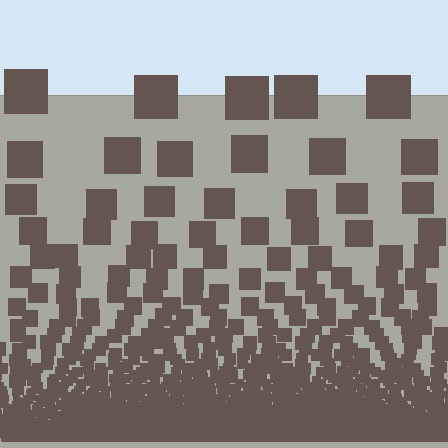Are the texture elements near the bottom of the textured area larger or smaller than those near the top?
Smaller. The gradient is inverted — elements near the bottom are smaller and denser.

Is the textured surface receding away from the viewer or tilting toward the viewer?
The surface appears to tilt toward the viewer. Texture elements get larger and sparser toward the top.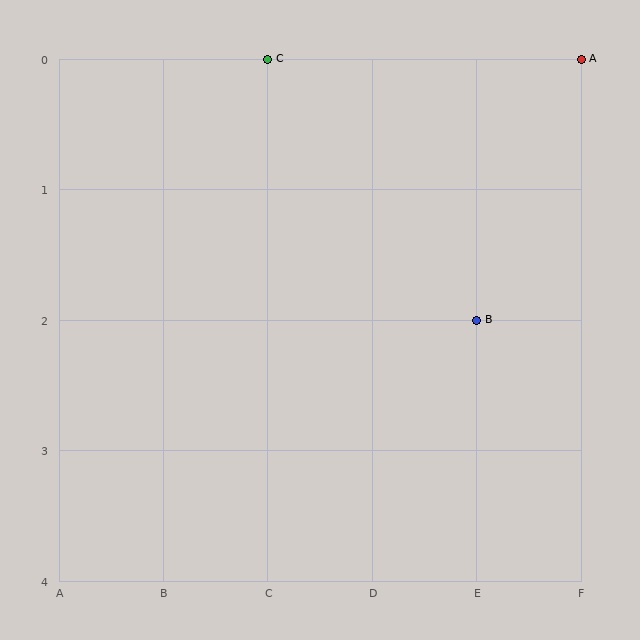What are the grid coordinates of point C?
Point C is at grid coordinates (C, 0).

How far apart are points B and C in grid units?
Points B and C are 2 columns and 2 rows apart (about 2.8 grid units diagonally).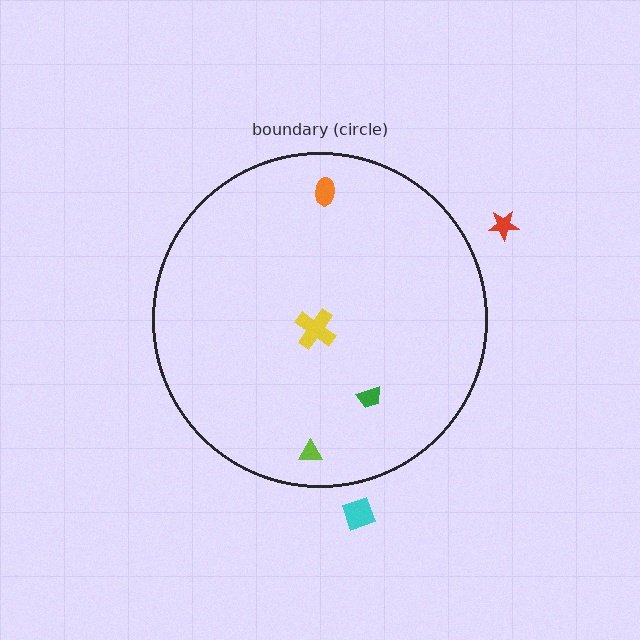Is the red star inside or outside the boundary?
Outside.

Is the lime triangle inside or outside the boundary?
Inside.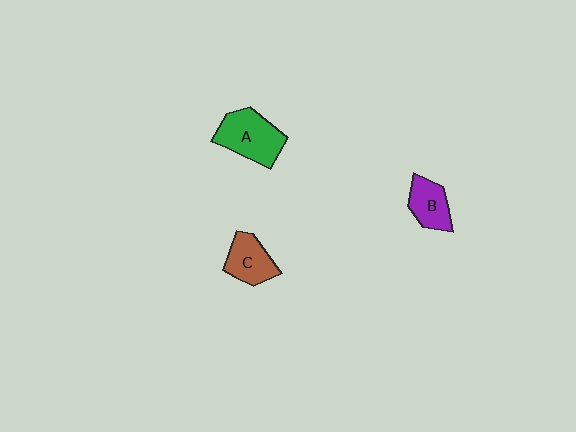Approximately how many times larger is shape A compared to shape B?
Approximately 1.6 times.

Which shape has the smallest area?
Shape B (purple).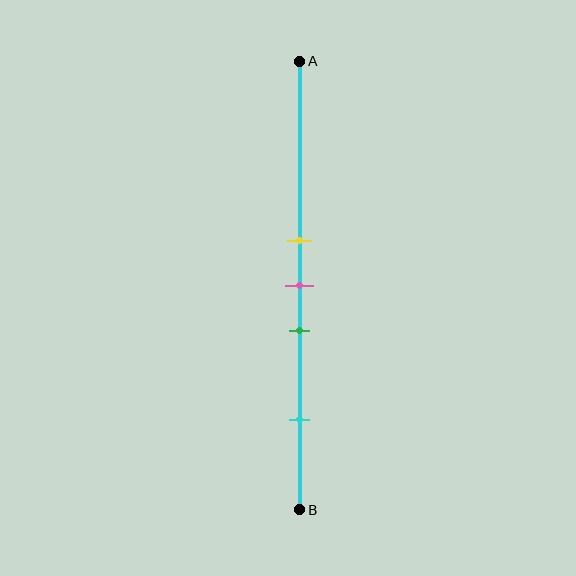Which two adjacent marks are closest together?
The yellow and pink marks are the closest adjacent pair.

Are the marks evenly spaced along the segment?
No, the marks are not evenly spaced.